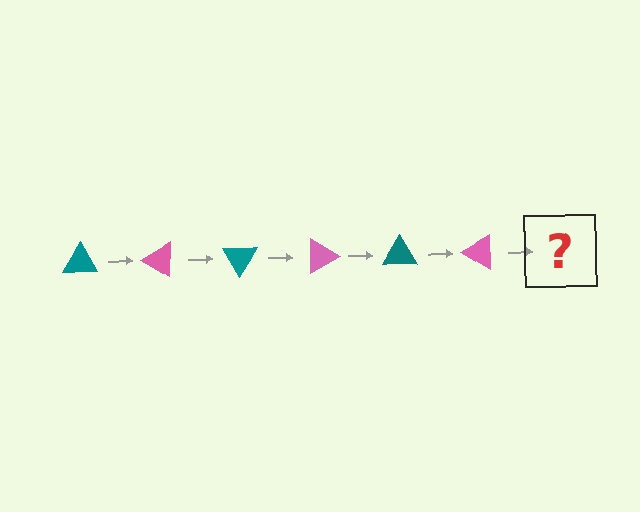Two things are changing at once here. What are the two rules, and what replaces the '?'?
The two rules are that it rotates 30 degrees each step and the color cycles through teal and pink. The '?' should be a teal triangle, rotated 180 degrees from the start.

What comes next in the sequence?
The next element should be a teal triangle, rotated 180 degrees from the start.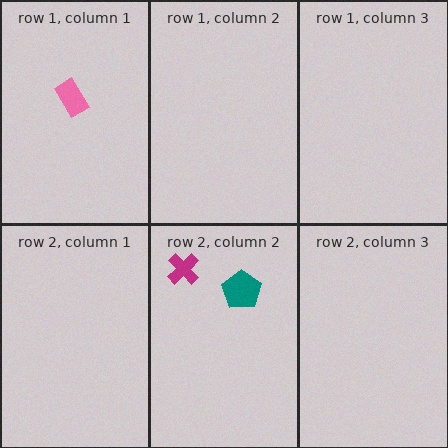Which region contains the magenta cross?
The row 2, column 2 region.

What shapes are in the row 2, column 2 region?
The teal pentagon, the magenta cross.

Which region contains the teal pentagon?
The row 2, column 2 region.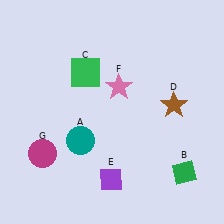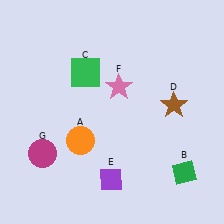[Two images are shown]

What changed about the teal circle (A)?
In Image 1, A is teal. In Image 2, it changed to orange.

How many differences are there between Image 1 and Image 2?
There is 1 difference between the two images.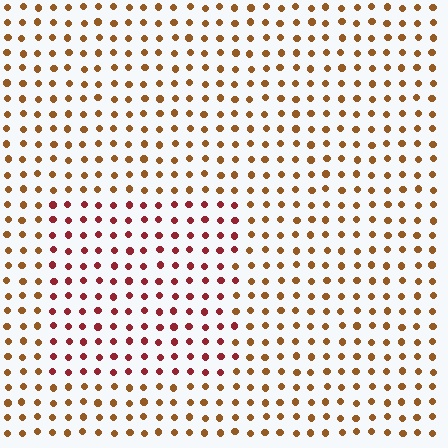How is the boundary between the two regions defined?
The boundary is defined purely by a slight shift in hue (about 36 degrees). Spacing, size, and orientation are identical on both sides.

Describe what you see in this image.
The image is filled with small brown elements in a uniform arrangement. A rectangle-shaped region is visible where the elements are tinted to a slightly different hue, forming a subtle color boundary.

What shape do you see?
I see a rectangle.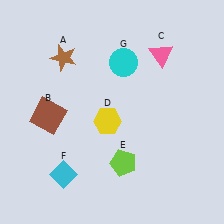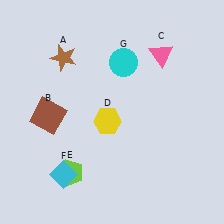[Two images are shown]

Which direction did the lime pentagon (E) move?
The lime pentagon (E) moved left.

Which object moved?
The lime pentagon (E) moved left.